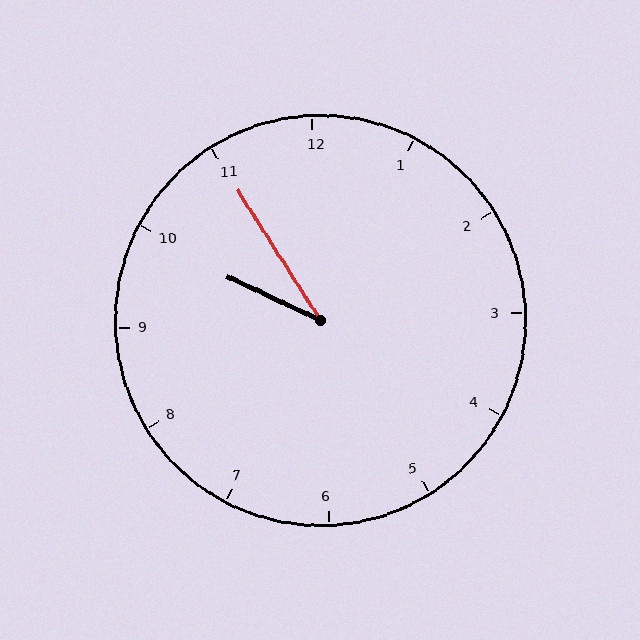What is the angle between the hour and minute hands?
Approximately 32 degrees.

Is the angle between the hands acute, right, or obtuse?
It is acute.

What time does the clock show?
9:55.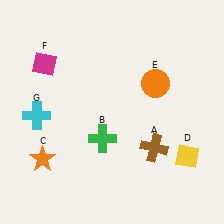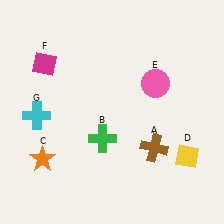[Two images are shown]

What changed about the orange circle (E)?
In Image 1, E is orange. In Image 2, it changed to pink.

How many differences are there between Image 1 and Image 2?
There is 1 difference between the two images.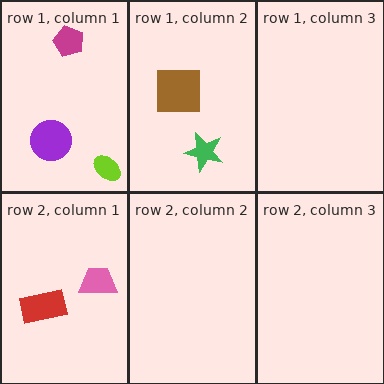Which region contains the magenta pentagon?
The row 1, column 1 region.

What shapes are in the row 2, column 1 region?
The red rectangle, the pink trapezoid.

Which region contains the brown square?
The row 1, column 2 region.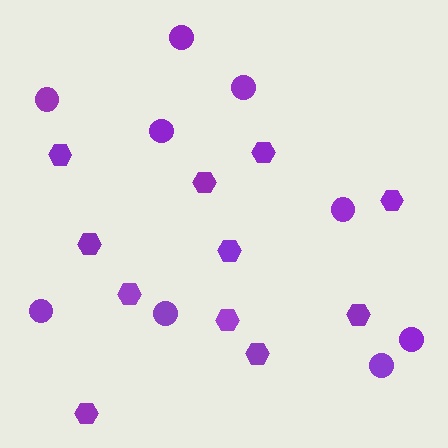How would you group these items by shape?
There are 2 groups: one group of circles (9) and one group of hexagons (11).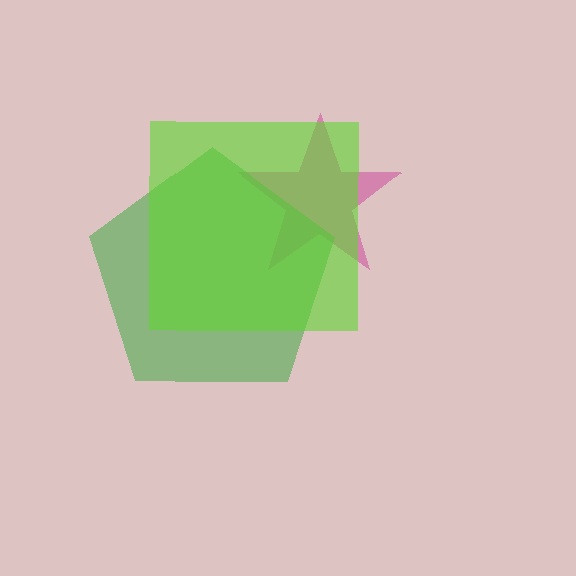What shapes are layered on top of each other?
The layered shapes are: a magenta star, a green pentagon, a lime square.